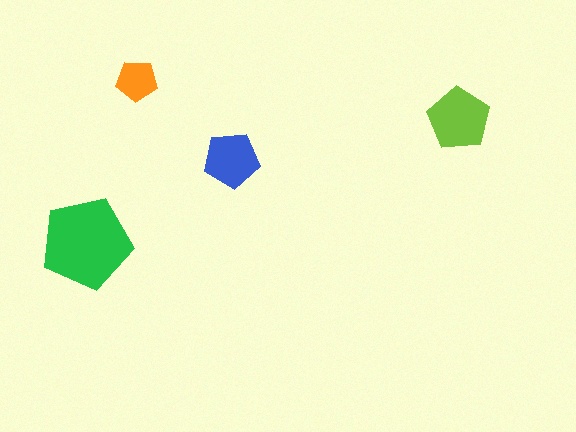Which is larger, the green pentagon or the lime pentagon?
The green one.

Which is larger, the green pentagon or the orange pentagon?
The green one.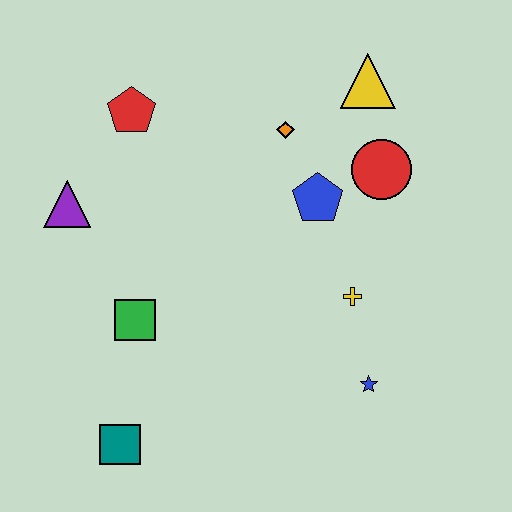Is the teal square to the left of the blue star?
Yes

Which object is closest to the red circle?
The blue pentagon is closest to the red circle.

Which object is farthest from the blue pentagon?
The teal square is farthest from the blue pentagon.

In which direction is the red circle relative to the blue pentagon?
The red circle is to the right of the blue pentagon.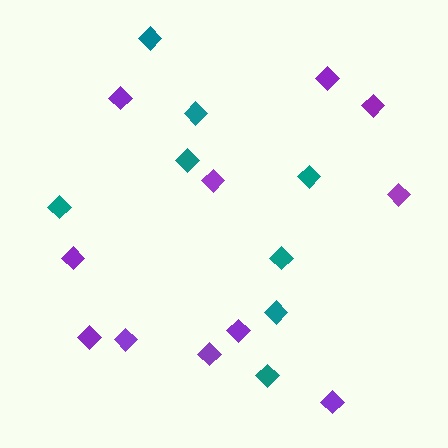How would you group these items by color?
There are 2 groups: one group of purple diamonds (11) and one group of teal diamonds (8).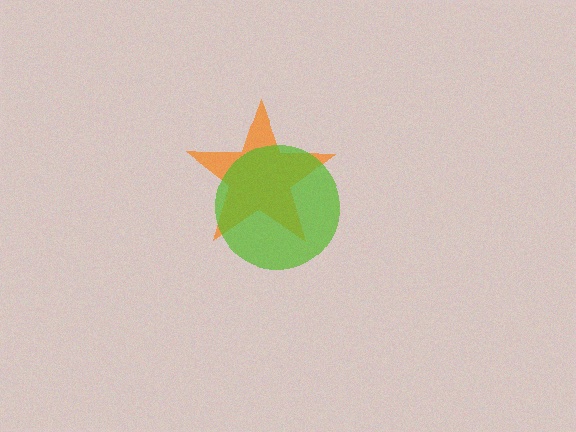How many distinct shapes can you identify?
There are 2 distinct shapes: an orange star, a lime circle.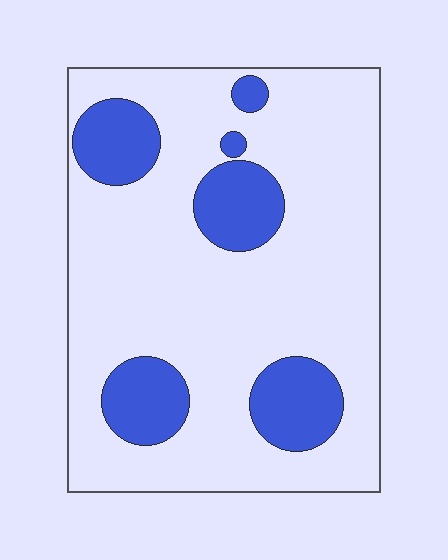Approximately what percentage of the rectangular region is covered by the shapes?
Approximately 20%.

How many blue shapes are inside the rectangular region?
6.